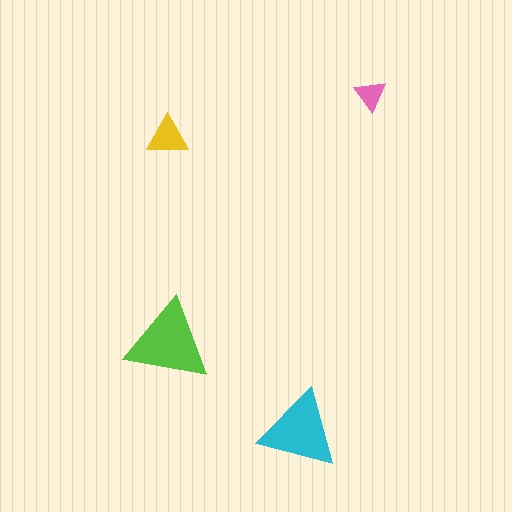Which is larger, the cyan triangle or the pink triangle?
The cyan one.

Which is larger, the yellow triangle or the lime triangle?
The lime one.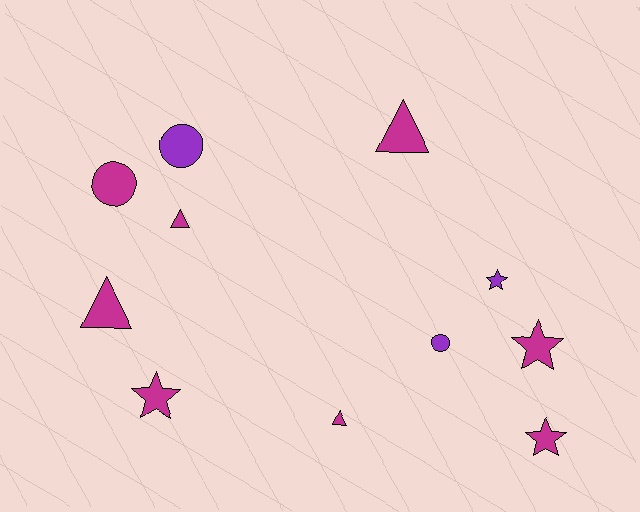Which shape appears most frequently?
Triangle, with 4 objects.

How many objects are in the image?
There are 11 objects.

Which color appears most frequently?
Magenta, with 8 objects.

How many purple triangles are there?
There are no purple triangles.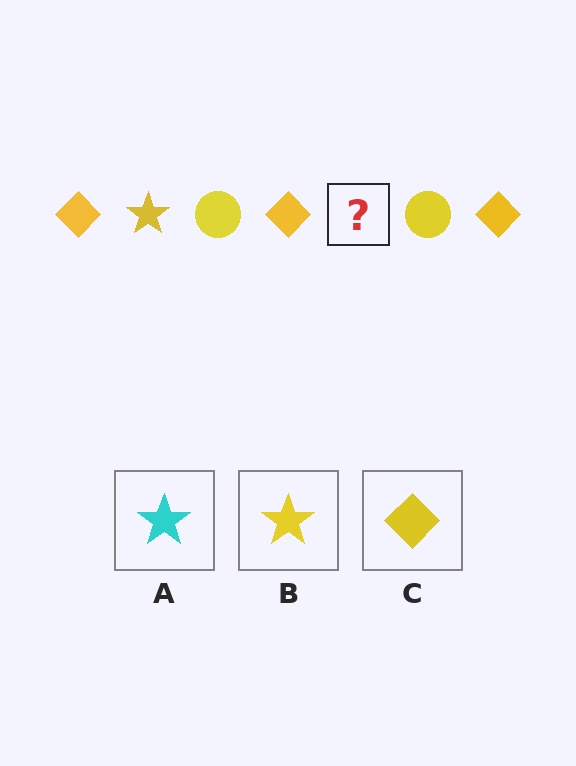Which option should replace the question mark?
Option B.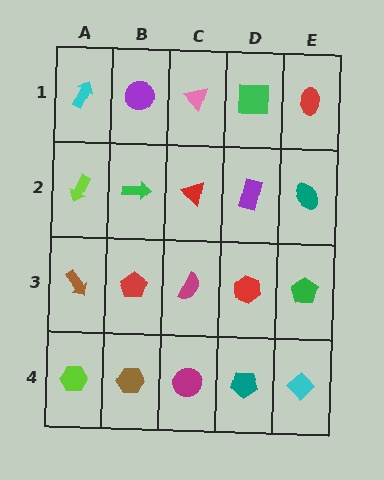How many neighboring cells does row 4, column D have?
3.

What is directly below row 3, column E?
A cyan diamond.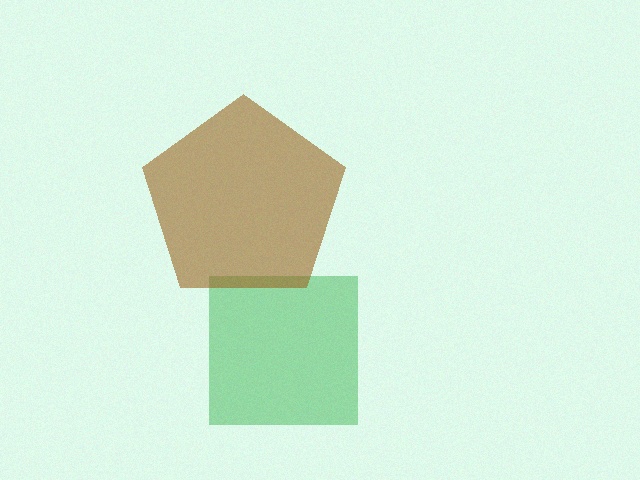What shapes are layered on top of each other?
The layered shapes are: a green square, a brown pentagon.